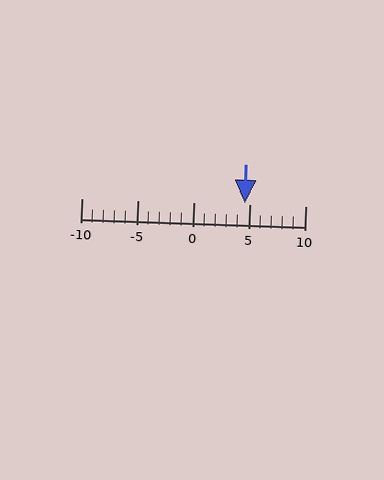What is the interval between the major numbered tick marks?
The major tick marks are spaced 5 units apart.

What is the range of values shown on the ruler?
The ruler shows values from -10 to 10.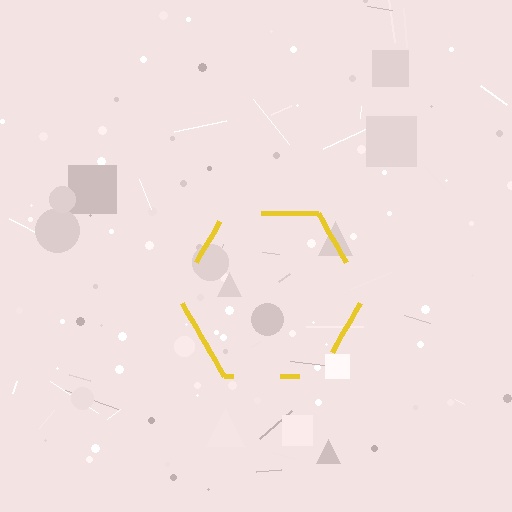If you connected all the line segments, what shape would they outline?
They would outline a hexagon.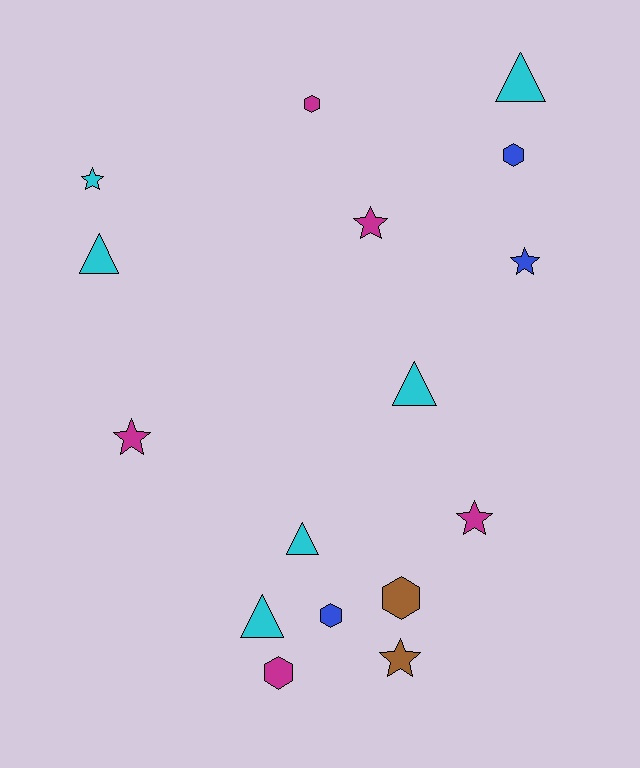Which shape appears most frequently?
Star, with 6 objects.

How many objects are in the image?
There are 16 objects.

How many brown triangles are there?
There are no brown triangles.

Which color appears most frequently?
Cyan, with 6 objects.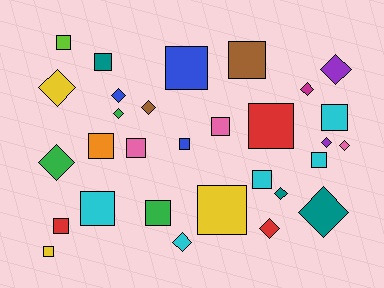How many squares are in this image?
There are 17 squares.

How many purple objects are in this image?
There are 2 purple objects.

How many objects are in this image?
There are 30 objects.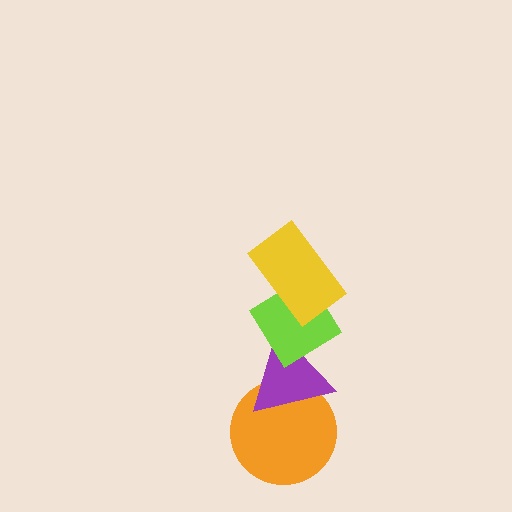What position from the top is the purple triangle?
The purple triangle is 3rd from the top.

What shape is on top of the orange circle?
The purple triangle is on top of the orange circle.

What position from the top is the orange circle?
The orange circle is 4th from the top.